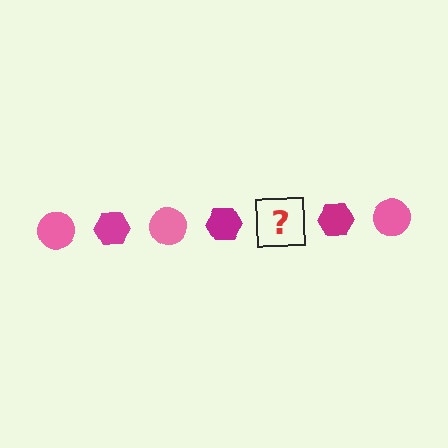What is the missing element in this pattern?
The missing element is a pink circle.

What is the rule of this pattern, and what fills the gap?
The rule is that the pattern alternates between pink circle and magenta hexagon. The gap should be filled with a pink circle.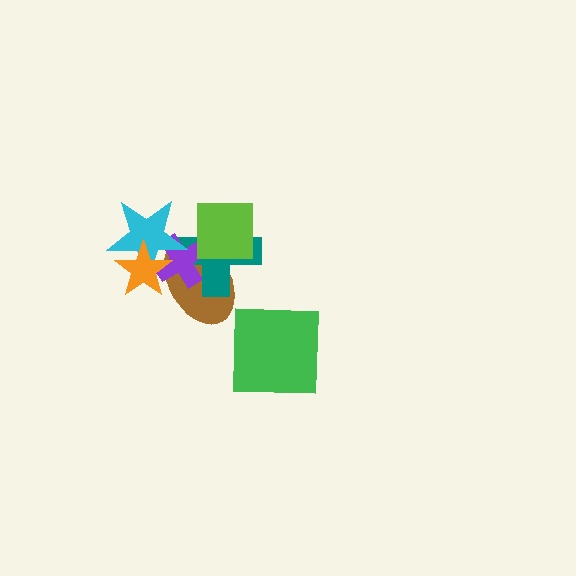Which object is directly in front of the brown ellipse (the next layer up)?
The teal cross is directly in front of the brown ellipse.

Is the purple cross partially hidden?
Yes, it is partially covered by another shape.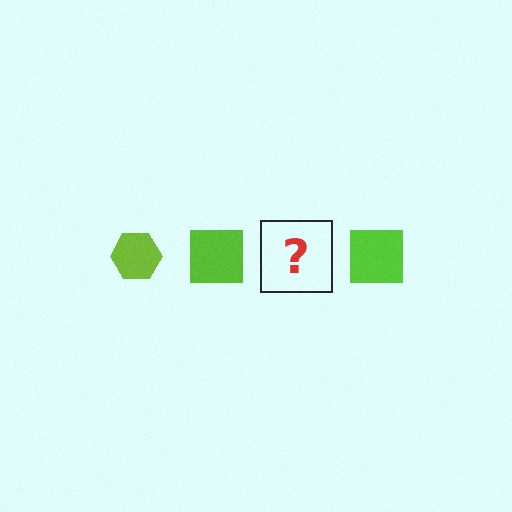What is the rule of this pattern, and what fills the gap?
The rule is that the pattern cycles through hexagon, square shapes in lime. The gap should be filled with a lime hexagon.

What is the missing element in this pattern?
The missing element is a lime hexagon.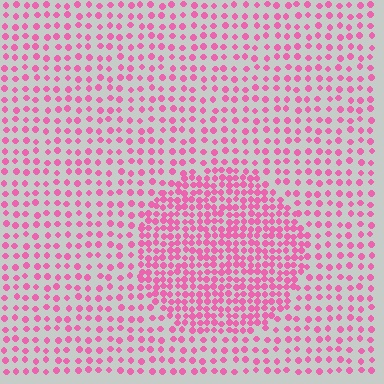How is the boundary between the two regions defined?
The boundary is defined by a change in element density (approximately 2.1x ratio). All elements are the same color, size, and shape.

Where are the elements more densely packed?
The elements are more densely packed inside the circle boundary.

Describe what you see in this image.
The image contains small pink elements arranged at two different densities. A circle-shaped region is visible where the elements are more densely packed than the surrounding area.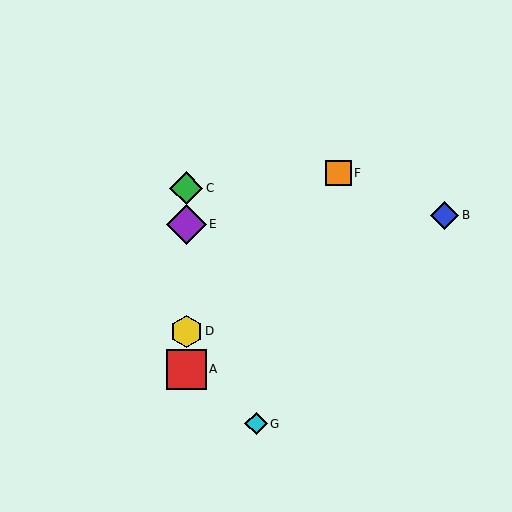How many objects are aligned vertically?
4 objects (A, C, D, E) are aligned vertically.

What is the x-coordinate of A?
Object A is at x≈186.